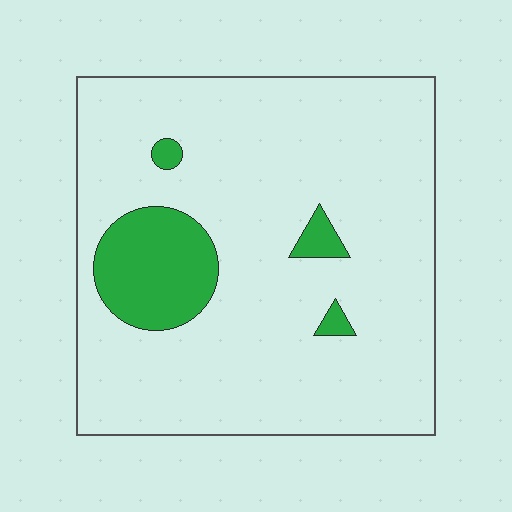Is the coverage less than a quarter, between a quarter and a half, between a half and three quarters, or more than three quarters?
Less than a quarter.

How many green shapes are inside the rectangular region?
4.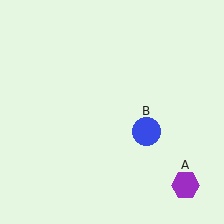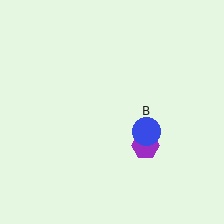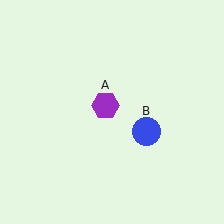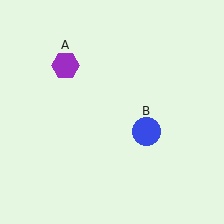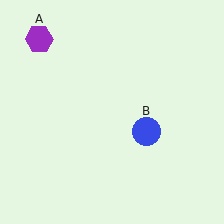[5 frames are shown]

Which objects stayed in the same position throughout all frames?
Blue circle (object B) remained stationary.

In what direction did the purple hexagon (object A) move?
The purple hexagon (object A) moved up and to the left.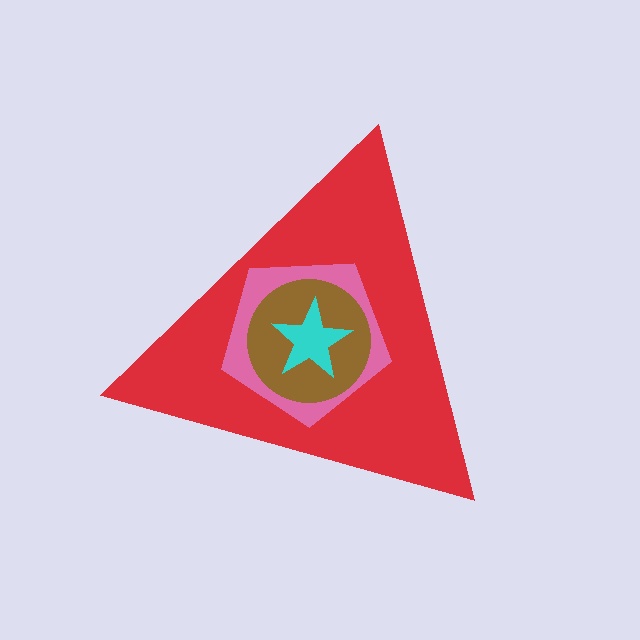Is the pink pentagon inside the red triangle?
Yes.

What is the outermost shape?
The red triangle.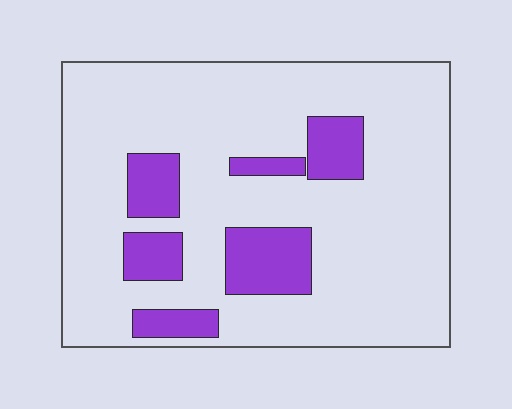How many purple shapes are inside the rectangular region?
6.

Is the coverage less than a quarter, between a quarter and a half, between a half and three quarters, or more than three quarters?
Less than a quarter.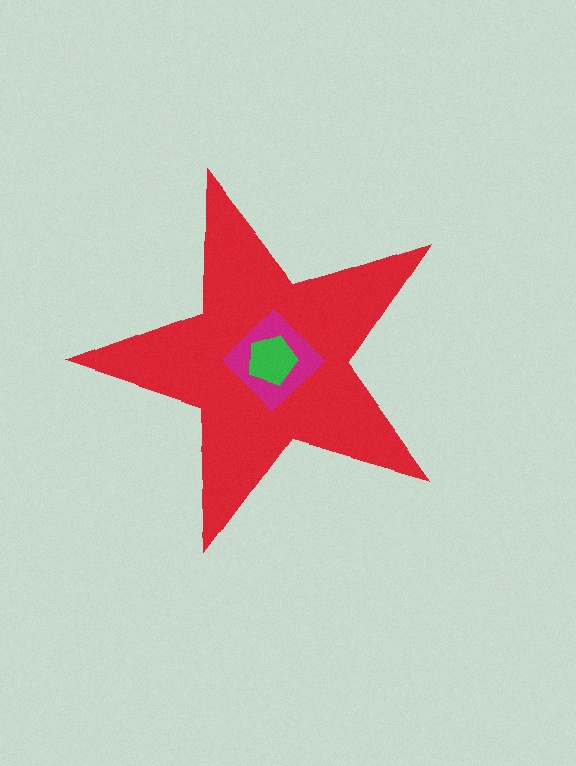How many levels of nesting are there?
3.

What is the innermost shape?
The green pentagon.